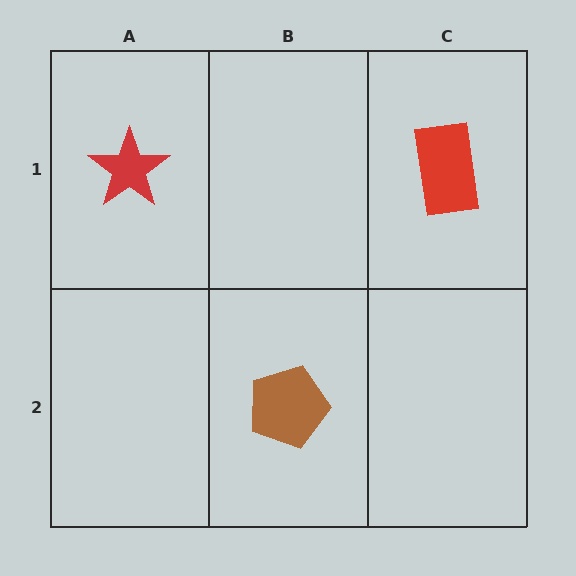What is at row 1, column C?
A red rectangle.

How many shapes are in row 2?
1 shape.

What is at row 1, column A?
A red star.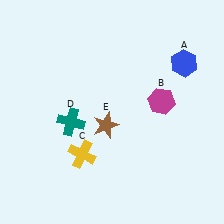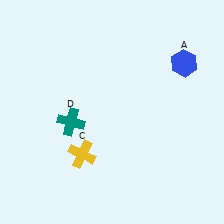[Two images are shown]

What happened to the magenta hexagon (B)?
The magenta hexagon (B) was removed in Image 2. It was in the top-right area of Image 1.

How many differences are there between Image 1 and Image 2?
There are 2 differences between the two images.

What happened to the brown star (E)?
The brown star (E) was removed in Image 2. It was in the bottom-left area of Image 1.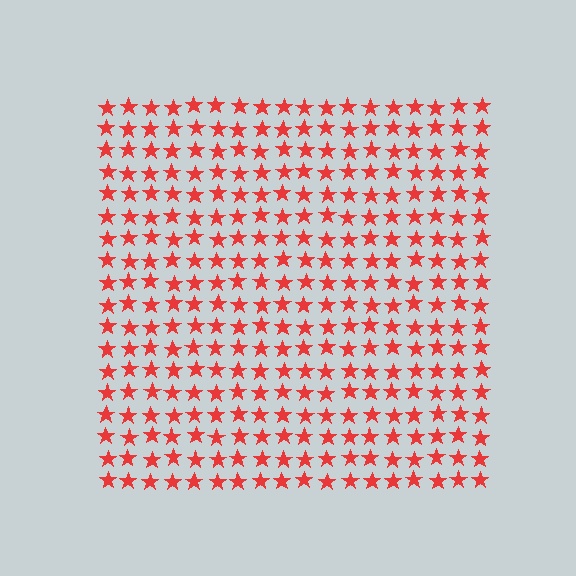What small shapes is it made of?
It is made of small stars.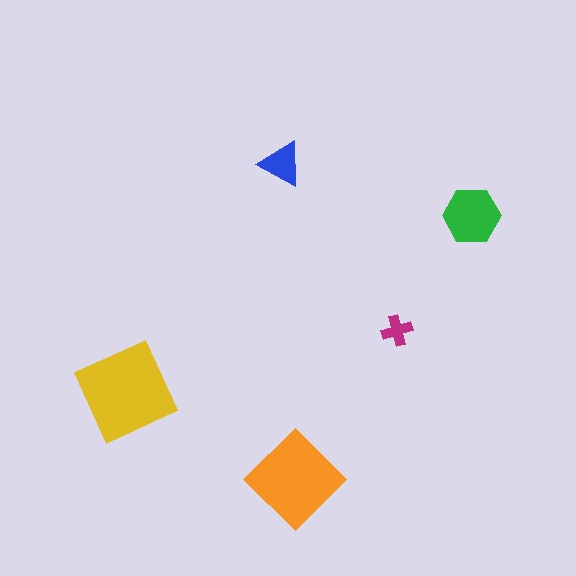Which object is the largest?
The yellow square.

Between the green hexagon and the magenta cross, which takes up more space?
The green hexagon.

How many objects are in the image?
There are 5 objects in the image.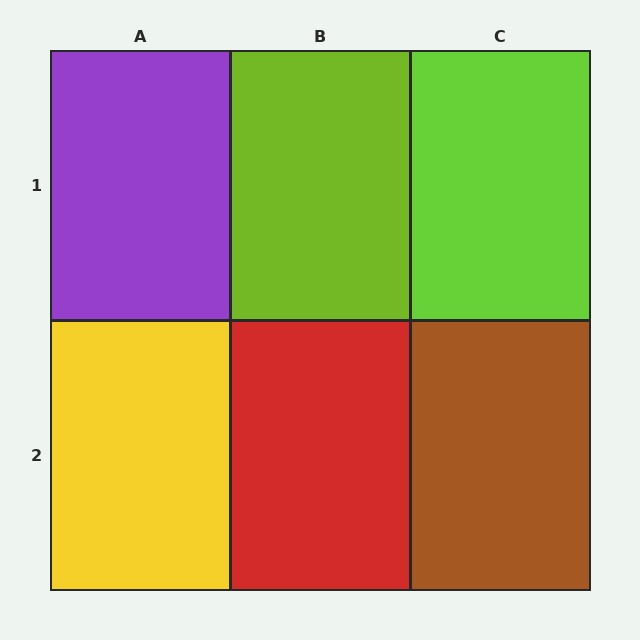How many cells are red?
1 cell is red.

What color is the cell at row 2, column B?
Red.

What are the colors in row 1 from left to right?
Purple, lime, lime.